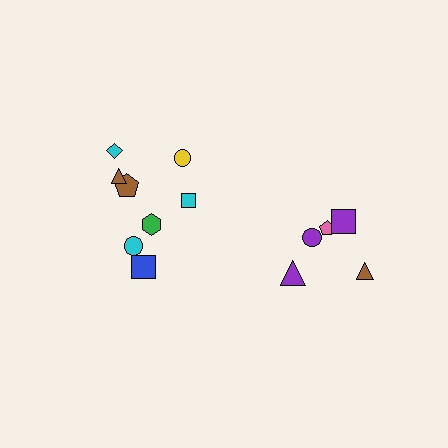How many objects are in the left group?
There are 8 objects.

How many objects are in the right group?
There are 5 objects.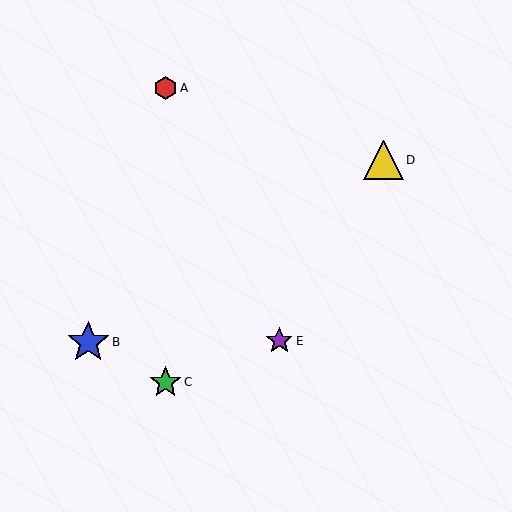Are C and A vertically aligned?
Yes, both are at x≈165.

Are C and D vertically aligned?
No, C is at x≈165 and D is at x≈384.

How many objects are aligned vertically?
2 objects (A, C) are aligned vertically.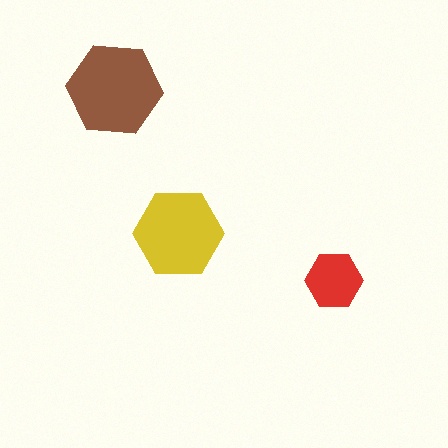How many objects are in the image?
There are 3 objects in the image.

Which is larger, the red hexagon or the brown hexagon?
The brown one.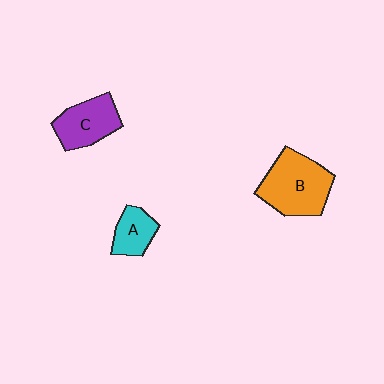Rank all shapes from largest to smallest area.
From largest to smallest: B (orange), C (purple), A (cyan).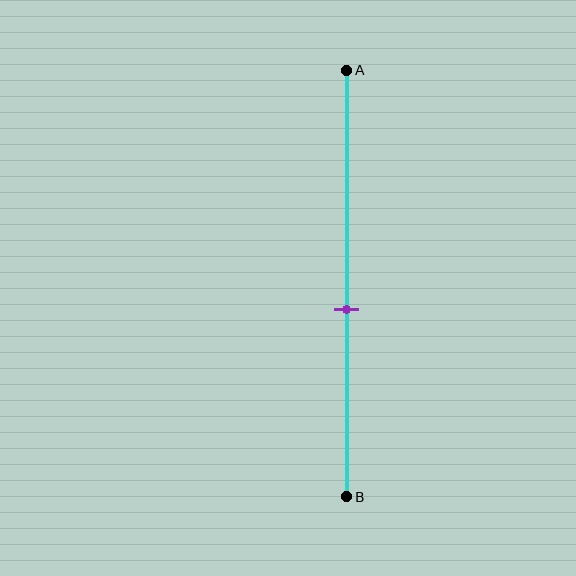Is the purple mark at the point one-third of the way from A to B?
No, the mark is at about 55% from A, not at the 33% one-third point.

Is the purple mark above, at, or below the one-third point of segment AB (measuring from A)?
The purple mark is below the one-third point of segment AB.